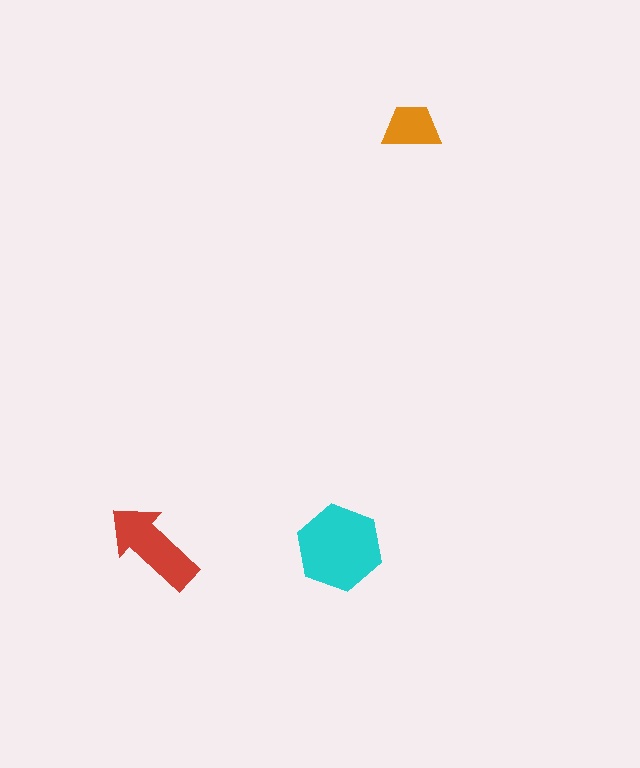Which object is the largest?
The cyan hexagon.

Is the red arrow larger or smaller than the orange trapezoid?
Larger.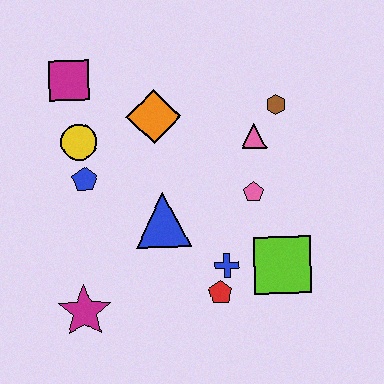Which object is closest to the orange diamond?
The yellow circle is closest to the orange diamond.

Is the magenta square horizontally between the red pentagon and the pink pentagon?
No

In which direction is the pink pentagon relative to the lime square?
The pink pentagon is above the lime square.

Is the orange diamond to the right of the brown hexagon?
No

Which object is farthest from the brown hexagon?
The magenta star is farthest from the brown hexagon.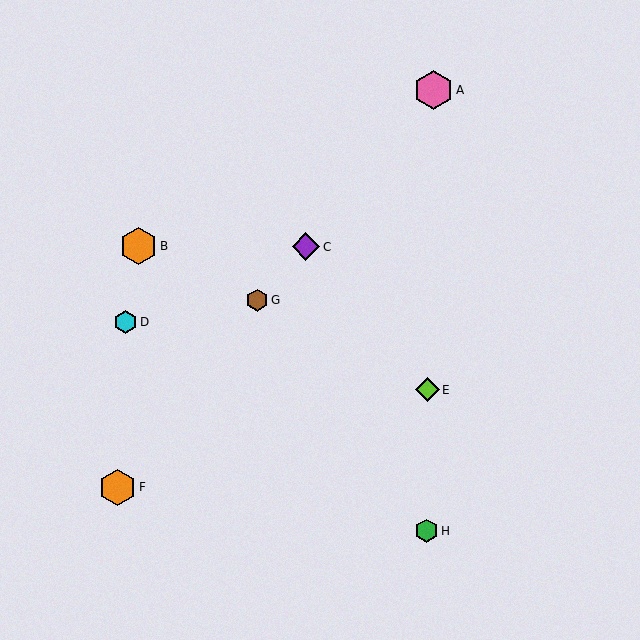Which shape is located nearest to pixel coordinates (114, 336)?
The cyan hexagon (labeled D) at (125, 322) is nearest to that location.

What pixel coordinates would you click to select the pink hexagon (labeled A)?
Click at (433, 90) to select the pink hexagon A.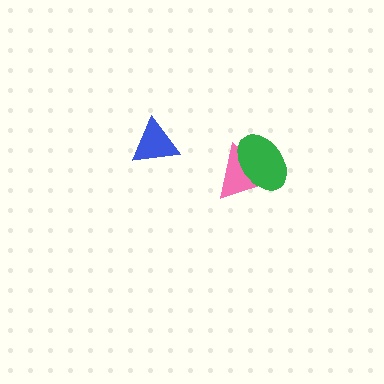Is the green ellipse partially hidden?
No, no other shape covers it.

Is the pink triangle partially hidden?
Yes, it is partially covered by another shape.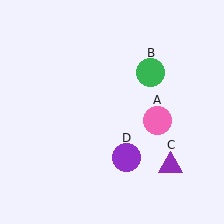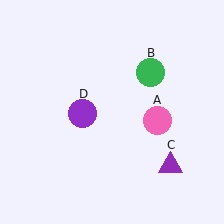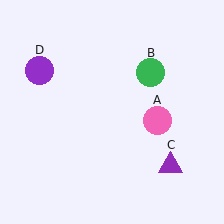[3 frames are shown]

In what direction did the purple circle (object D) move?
The purple circle (object D) moved up and to the left.